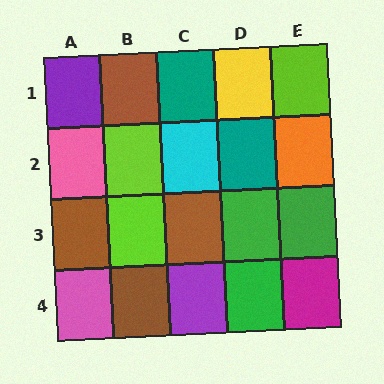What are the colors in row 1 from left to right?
Purple, brown, teal, yellow, lime.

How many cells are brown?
4 cells are brown.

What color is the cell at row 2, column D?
Teal.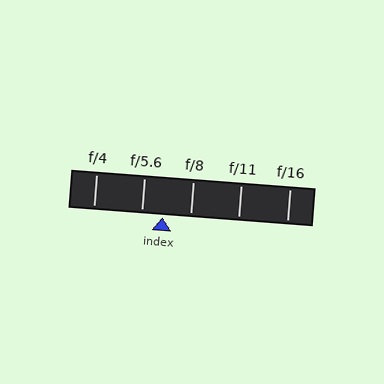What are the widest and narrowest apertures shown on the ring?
The widest aperture shown is f/4 and the narrowest is f/16.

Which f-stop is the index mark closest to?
The index mark is closest to f/5.6.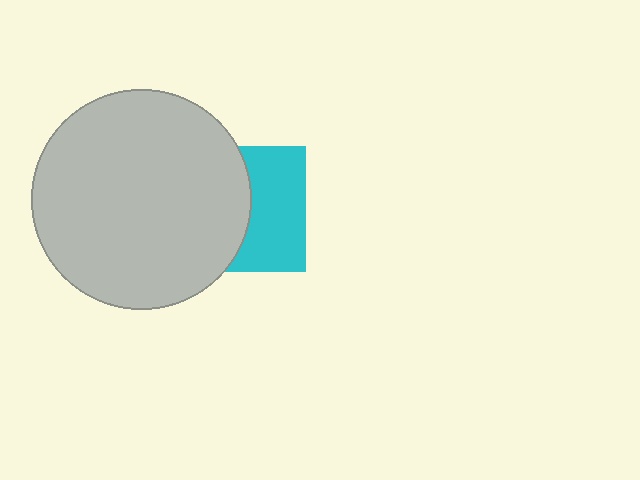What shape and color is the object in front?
The object in front is a light gray circle.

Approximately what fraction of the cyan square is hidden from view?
Roughly 52% of the cyan square is hidden behind the light gray circle.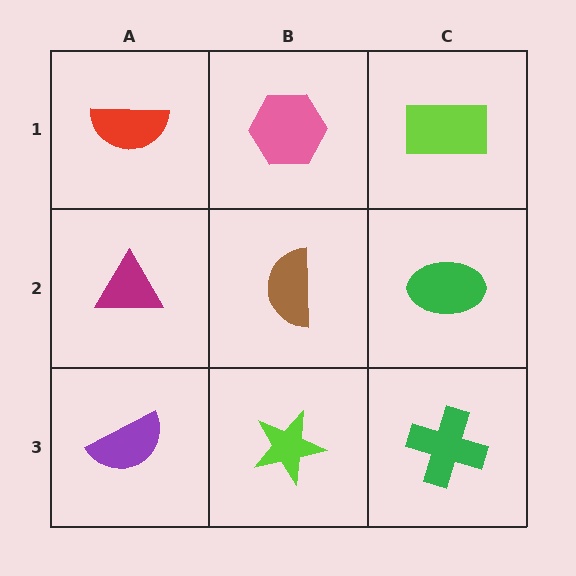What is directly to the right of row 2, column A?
A brown semicircle.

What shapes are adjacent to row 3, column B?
A brown semicircle (row 2, column B), a purple semicircle (row 3, column A), a green cross (row 3, column C).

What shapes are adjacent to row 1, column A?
A magenta triangle (row 2, column A), a pink hexagon (row 1, column B).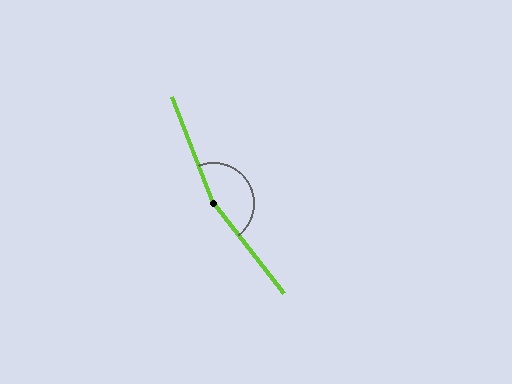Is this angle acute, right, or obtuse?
It is obtuse.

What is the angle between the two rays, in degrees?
Approximately 163 degrees.